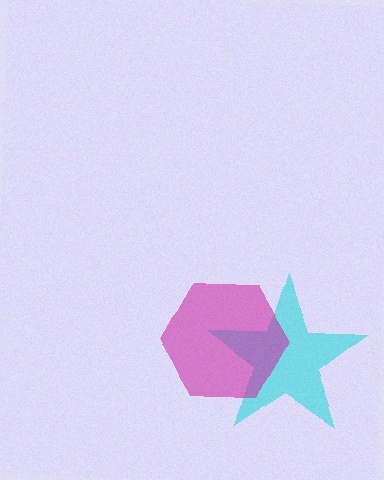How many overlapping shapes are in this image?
There are 2 overlapping shapes in the image.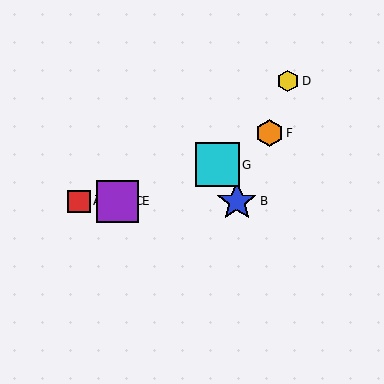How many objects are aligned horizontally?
4 objects (A, B, C, E) are aligned horizontally.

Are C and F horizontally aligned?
No, C is at y≈201 and F is at y≈133.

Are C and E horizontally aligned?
Yes, both are at y≈201.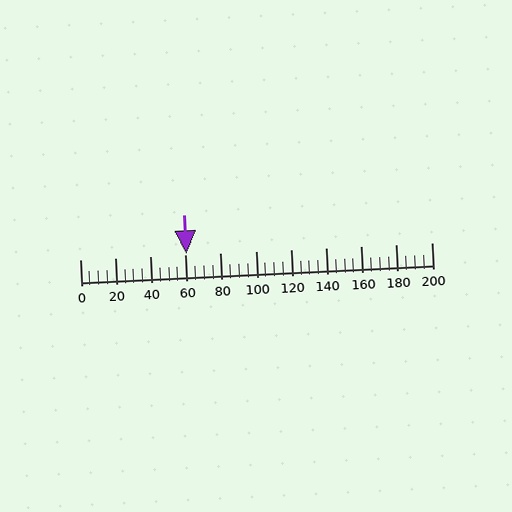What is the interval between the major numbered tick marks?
The major tick marks are spaced 20 units apart.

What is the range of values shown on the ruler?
The ruler shows values from 0 to 200.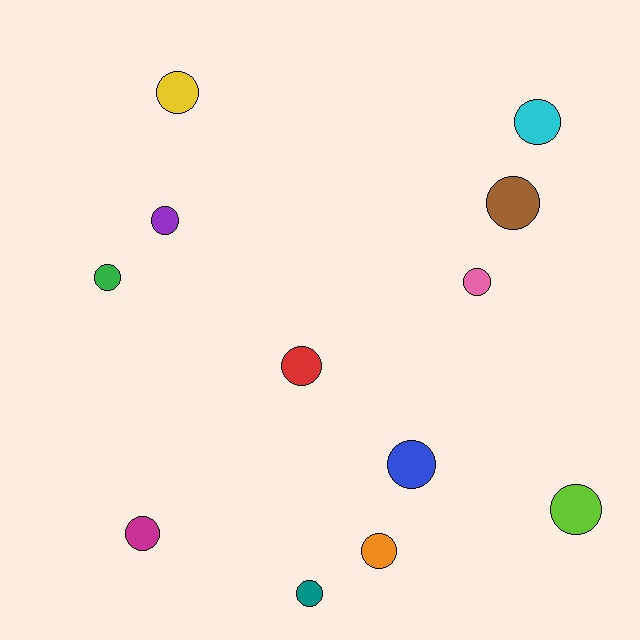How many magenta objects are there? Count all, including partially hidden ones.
There is 1 magenta object.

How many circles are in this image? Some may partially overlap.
There are 12 circles.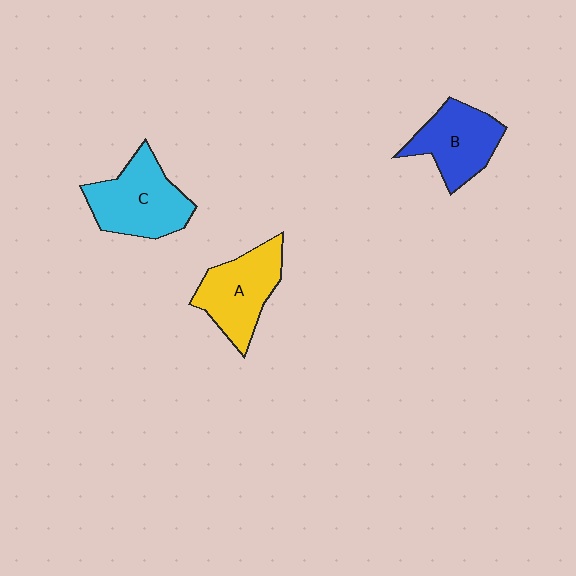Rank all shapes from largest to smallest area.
From largest to smallest: C (cyan), A (yellow), B (blue).